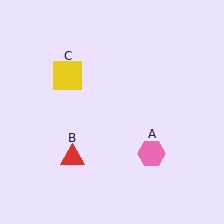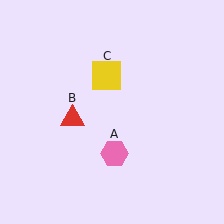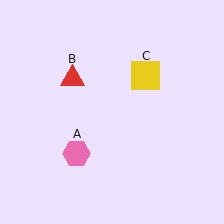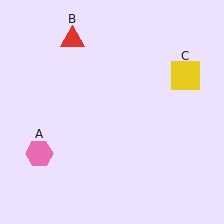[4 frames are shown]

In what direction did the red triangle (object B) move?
The red triangle (object B) moved up.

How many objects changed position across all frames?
3 objects changed position: pink hexagon (object A), red triangle (object B), yellow square (object C).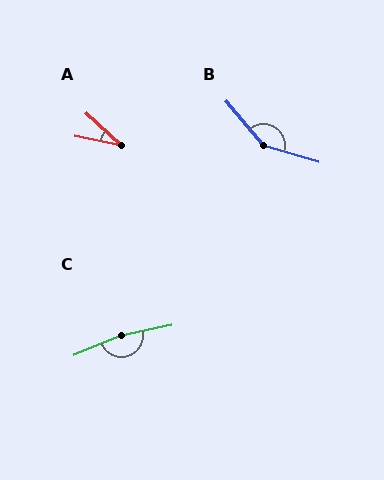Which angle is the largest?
C, at approximately 169 degrees.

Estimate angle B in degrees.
Approximately 147 degrees.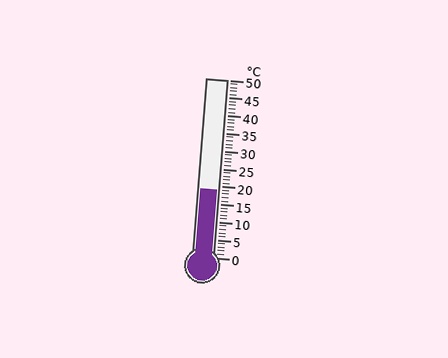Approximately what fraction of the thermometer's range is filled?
The thermometer is filled to approximately 40% of its range.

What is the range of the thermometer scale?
The thermometer scale ranges from 0°C to 50°C.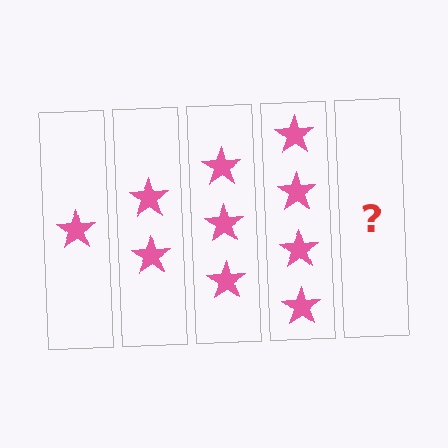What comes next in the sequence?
The next element should be 5 stars.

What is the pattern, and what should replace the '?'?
The pattern is that each step adds one more star. The '?' should be 5 stars.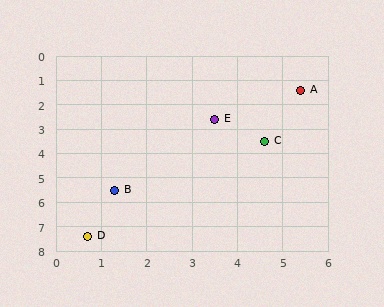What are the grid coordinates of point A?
Point A is at approximately (5.4, 1.4).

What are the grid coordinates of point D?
Point D is at approximately (0.7, 7.4).